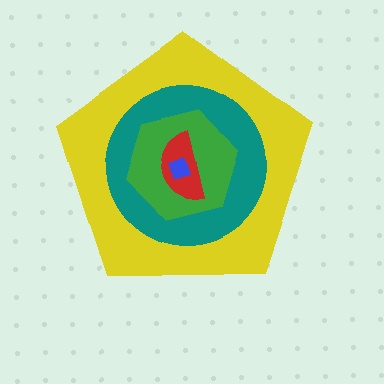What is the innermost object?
The blue square.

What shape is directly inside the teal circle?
The green hexagon.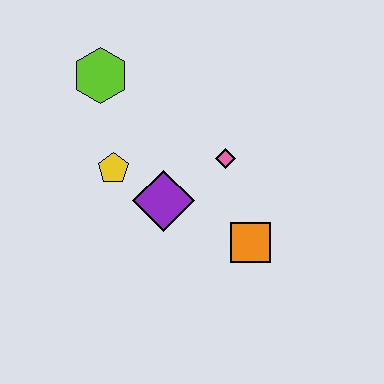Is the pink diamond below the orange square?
No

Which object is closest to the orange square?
The pink diamond is closest to the orange square.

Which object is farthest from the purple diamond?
The lime hexagon is farthest from the purple diamond.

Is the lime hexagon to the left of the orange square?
Yes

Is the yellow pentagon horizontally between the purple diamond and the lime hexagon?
Yes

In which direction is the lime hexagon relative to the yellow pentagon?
The lime hexagon is above the yellow pentagon.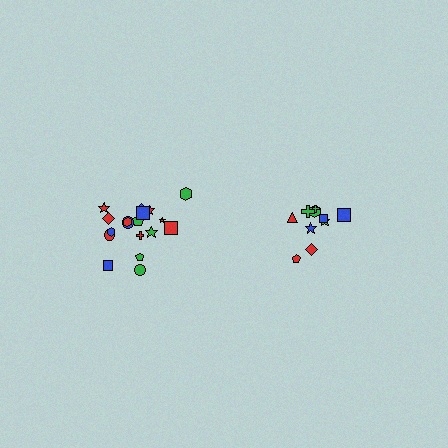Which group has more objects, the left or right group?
The left group.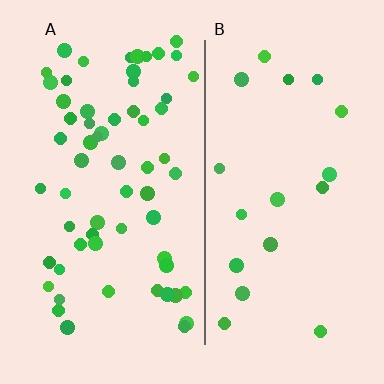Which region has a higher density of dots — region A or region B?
A (the left).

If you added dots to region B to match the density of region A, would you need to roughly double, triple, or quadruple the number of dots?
Approximately triple.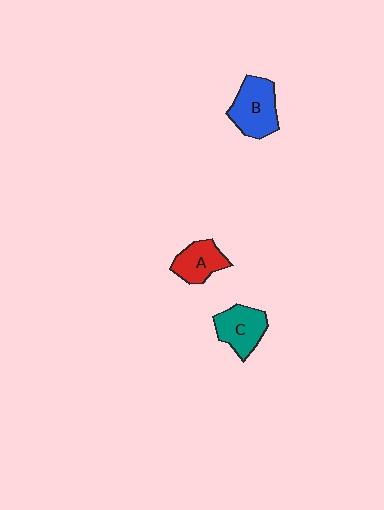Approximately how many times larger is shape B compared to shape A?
Approximately 1.4 times.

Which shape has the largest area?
Shape B (blue).